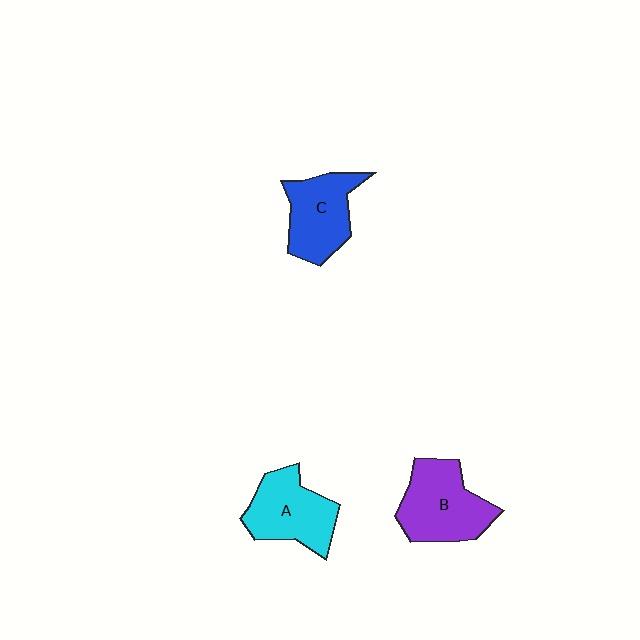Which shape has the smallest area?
Shape C (blue).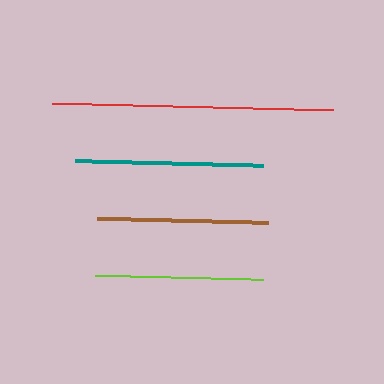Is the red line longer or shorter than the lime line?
The red line is longer than the lime line.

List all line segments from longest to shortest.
From longest to shortest: red, teal, brown, lime.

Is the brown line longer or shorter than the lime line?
The brown line is longer than the lime line.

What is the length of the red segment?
The red segment is approximately 281 pixels long.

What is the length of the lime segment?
The lime segment is approximately 169 pixels long.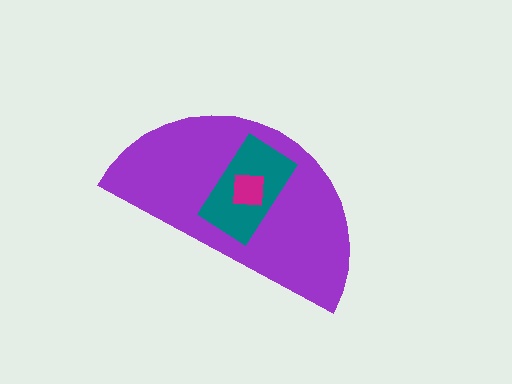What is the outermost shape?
The purple semicircle.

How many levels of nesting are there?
3.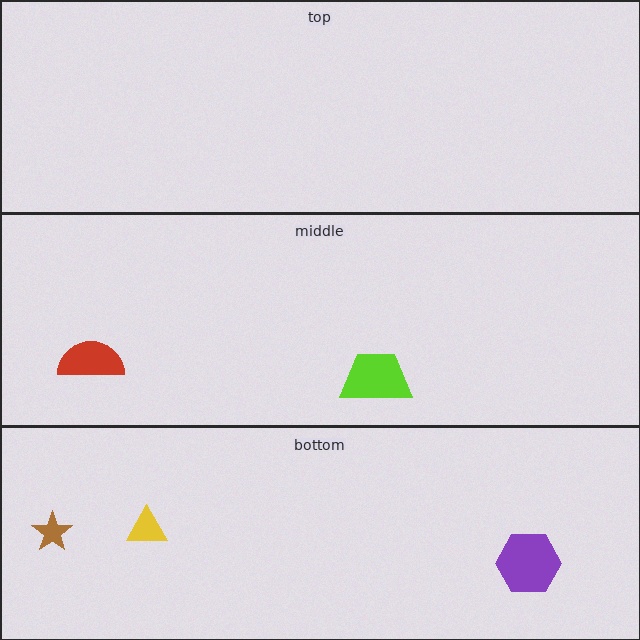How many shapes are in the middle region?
2.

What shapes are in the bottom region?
The brown star, the yellow triangle, the purple hexagon.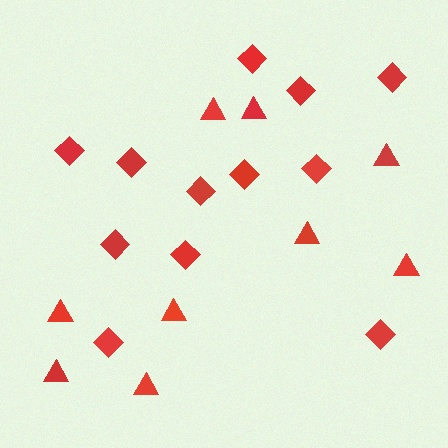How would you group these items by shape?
There are 2 groups: one group of diamonds (12) and one group of triangles (9).